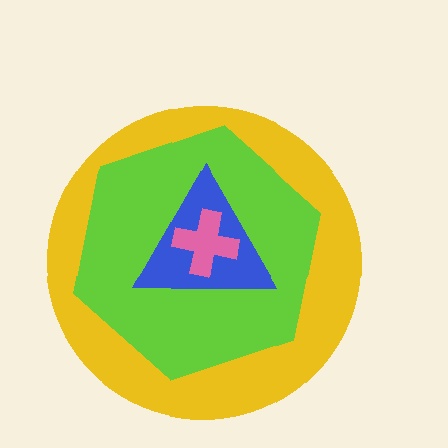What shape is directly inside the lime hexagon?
The blue triangle.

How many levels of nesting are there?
4.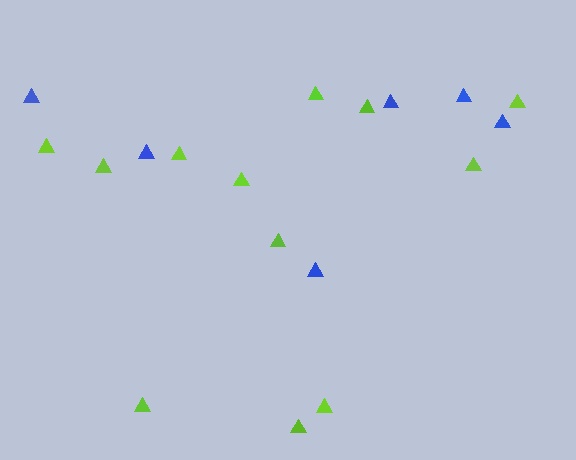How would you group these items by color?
There are 2 groups: one group of blue triangles (6) and one group of lime triangles (12).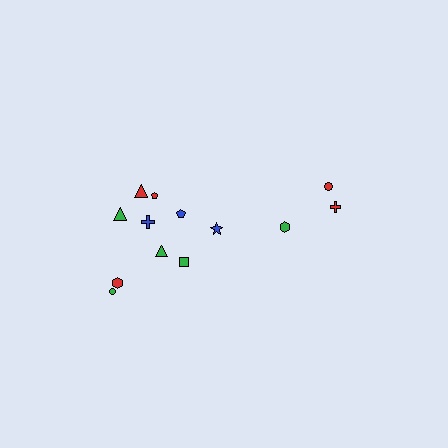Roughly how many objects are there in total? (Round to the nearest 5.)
Roughly 15 objects in total.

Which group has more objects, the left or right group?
The left group.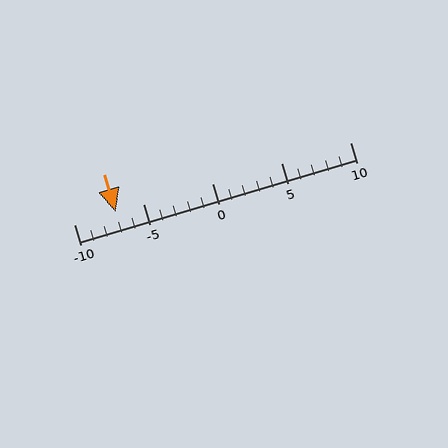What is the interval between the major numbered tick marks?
The major tick marks are spaced 5 units apart.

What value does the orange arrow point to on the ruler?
The orange arrow points to approximately -7.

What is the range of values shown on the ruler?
The ruler shows values from -10 to 10.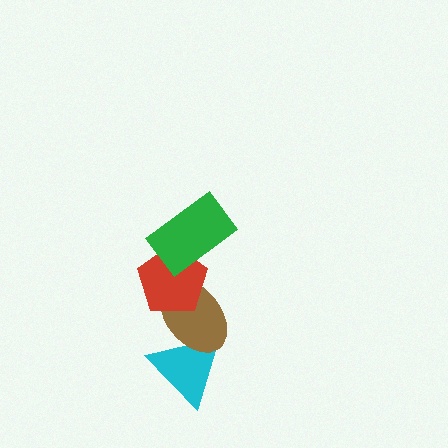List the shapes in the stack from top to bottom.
From top to bottom: the green rectangle, the red pentagon, the brown ellipse, the cyan triangle.